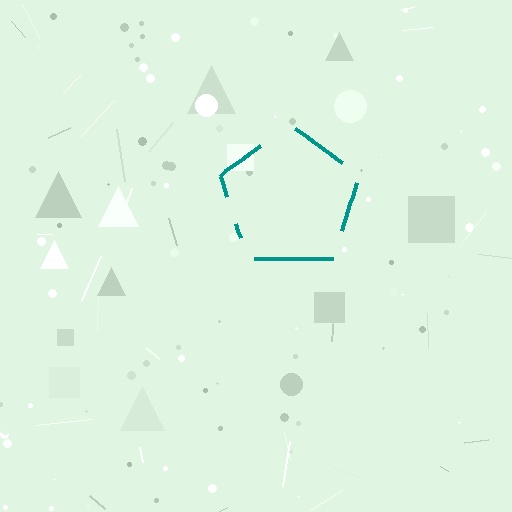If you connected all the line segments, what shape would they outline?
They would outline a pentagon.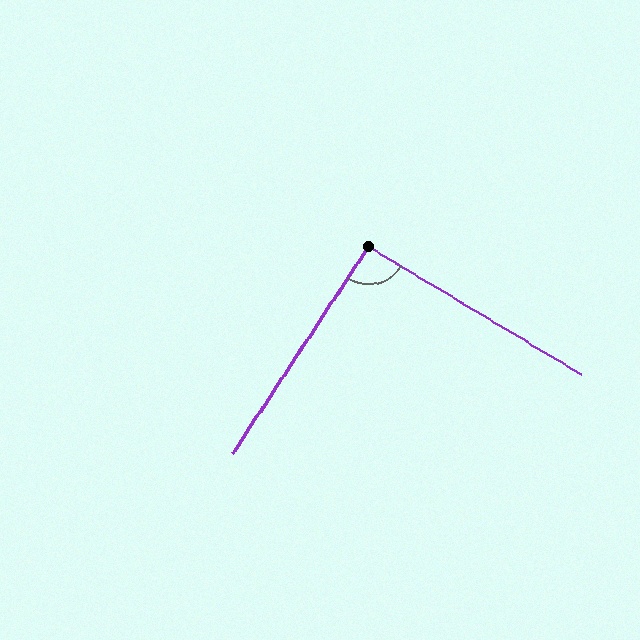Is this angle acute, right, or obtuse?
It is approximately a right angle.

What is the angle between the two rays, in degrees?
Approximately 92 degrees.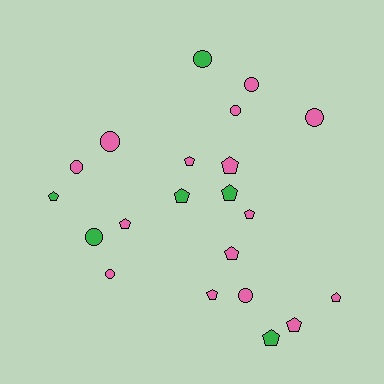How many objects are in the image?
There are 21 objects.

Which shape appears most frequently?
Pentagon, with 12 objects.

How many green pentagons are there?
There are 4 green pentagons.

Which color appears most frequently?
Pink, with 15 objects.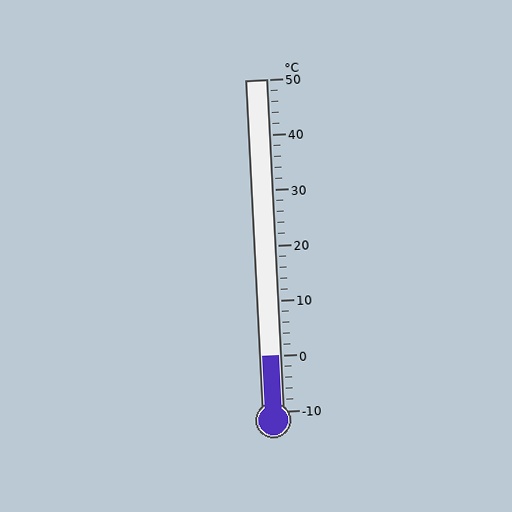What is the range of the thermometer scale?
The thermometer scale ranges from -10°C to 50°C.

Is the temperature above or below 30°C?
The temperature is below 30°C.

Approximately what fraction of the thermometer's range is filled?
The thermometer is filled to approximately 15% of its range.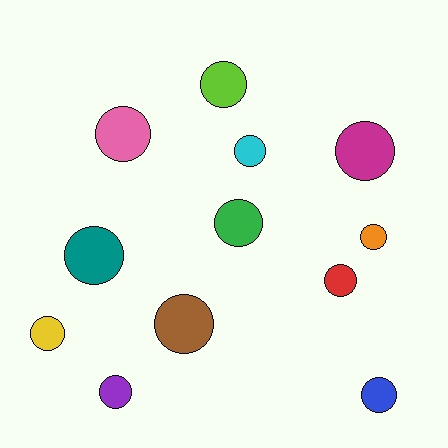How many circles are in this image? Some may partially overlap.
There are 12 circles.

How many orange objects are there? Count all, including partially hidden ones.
There is 1 orange object.